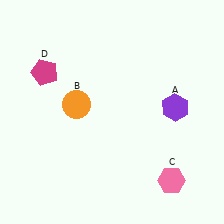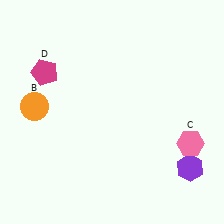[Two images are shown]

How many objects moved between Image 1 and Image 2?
3 objects moved between the two images.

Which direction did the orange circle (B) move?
The orange circle (B) moved left.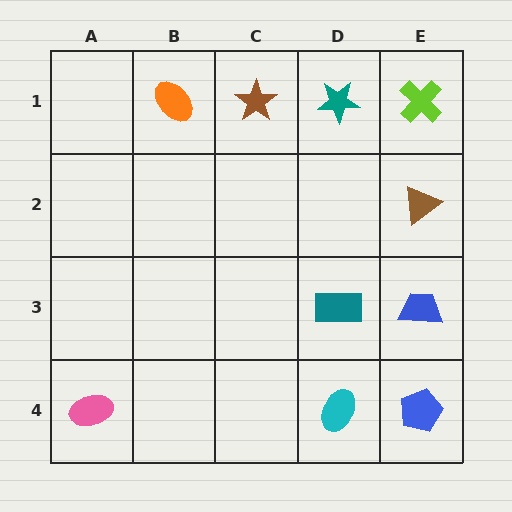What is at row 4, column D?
A cyan ellipse.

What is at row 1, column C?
A brown star.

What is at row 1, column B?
An orange ellipse.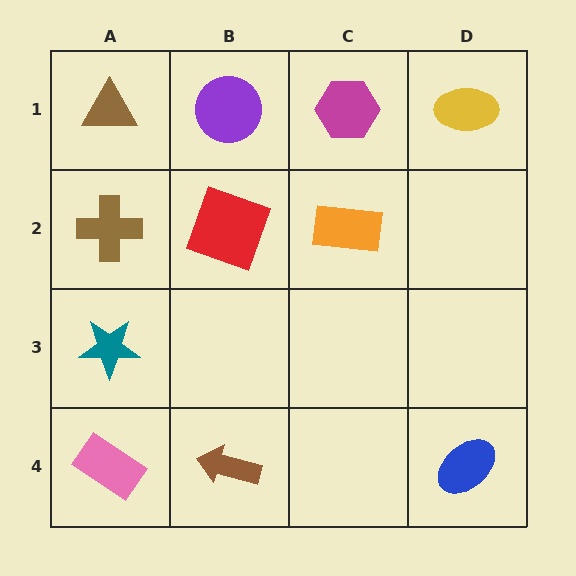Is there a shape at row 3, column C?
No, that cell is empty.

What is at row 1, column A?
A brown triangle.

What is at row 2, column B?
A red square.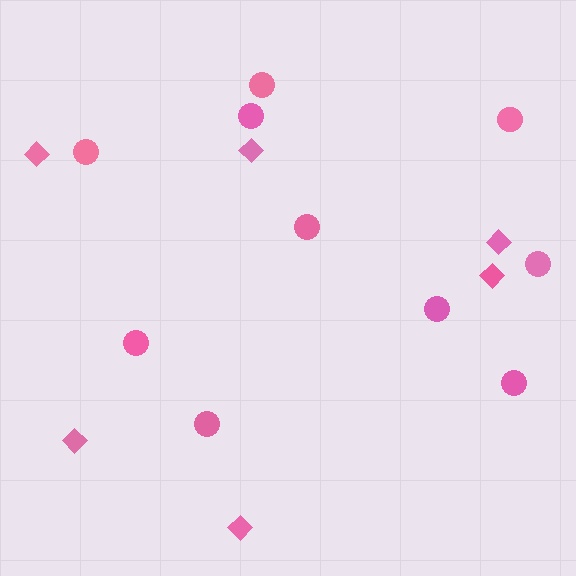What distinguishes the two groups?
There are 2 groups: one group of diamonds (6) and one group of circles (10).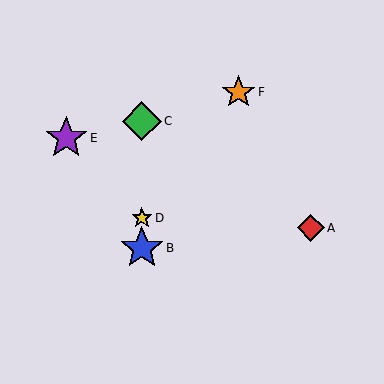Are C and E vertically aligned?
No, C is at x≈142 and E is at x≈66.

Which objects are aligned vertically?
Objects B, C, D are aligned vertically.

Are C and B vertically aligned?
Yes, both are at x≈142.